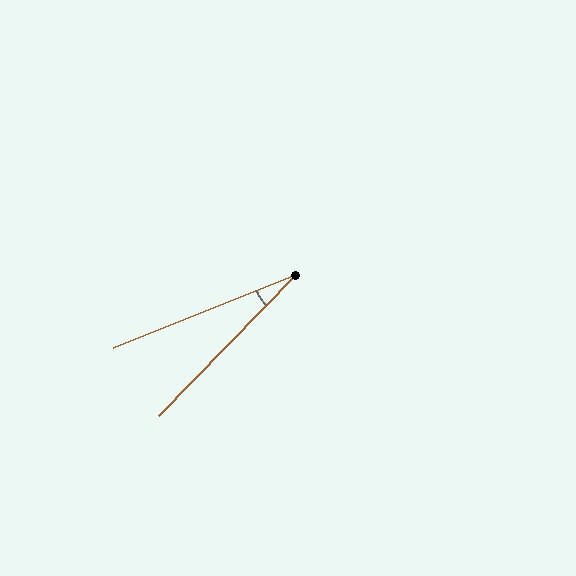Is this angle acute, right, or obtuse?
It is acute.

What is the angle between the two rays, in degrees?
Approximately 24 degrees.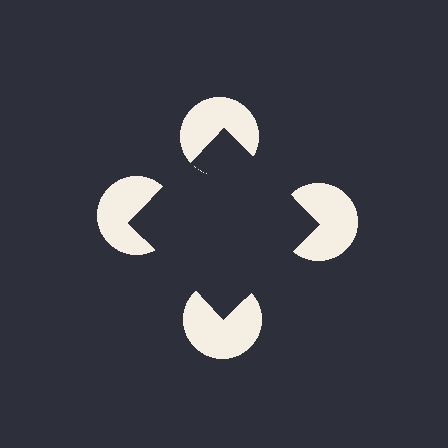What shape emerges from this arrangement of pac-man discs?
An illusory square — its edges are inferred from the aligned wedge cuts in the pac-man discs, not physically drawn.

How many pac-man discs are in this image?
There are 4 — one at each vertex of the illusory square.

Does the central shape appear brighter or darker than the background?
It typically appears slightly darker than the background, even though no actual brightness change is drawn.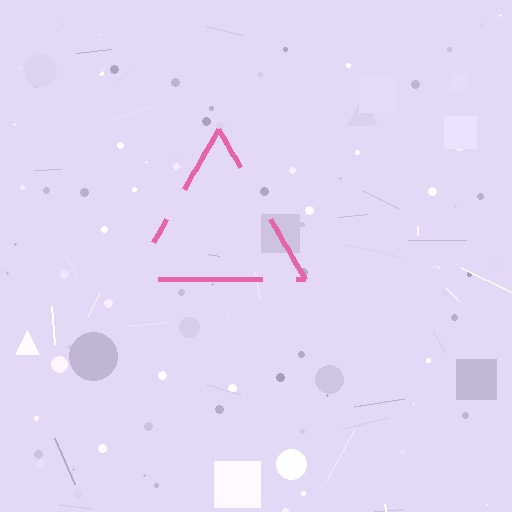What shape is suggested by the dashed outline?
The dashed outline suggests a triangle.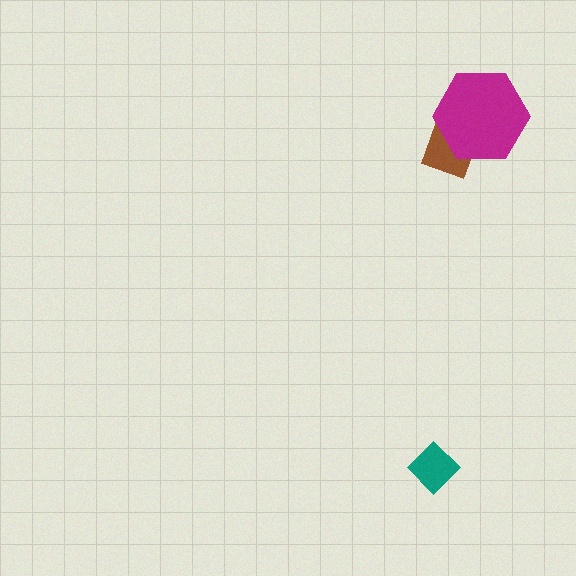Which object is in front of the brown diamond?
The magenta hexagon is in front of the brown diamond.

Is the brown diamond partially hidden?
Yes, it is partially covered by another shape.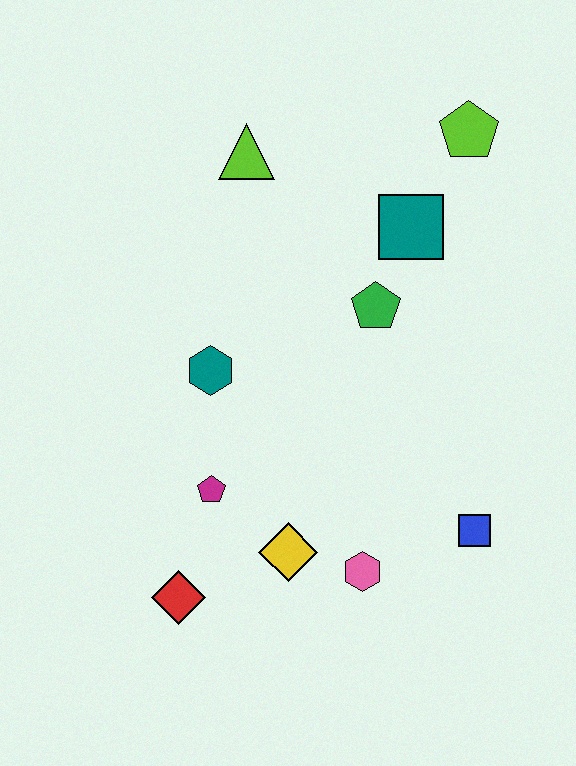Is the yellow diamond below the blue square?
Yes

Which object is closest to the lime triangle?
The teal square is closest to the lime triangle.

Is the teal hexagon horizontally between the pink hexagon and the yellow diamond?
No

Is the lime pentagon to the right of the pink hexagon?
Yes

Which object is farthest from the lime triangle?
The red diamond is farthest from the lime triangle.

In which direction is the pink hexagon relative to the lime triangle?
The pink hexagon is below the lime triangle.